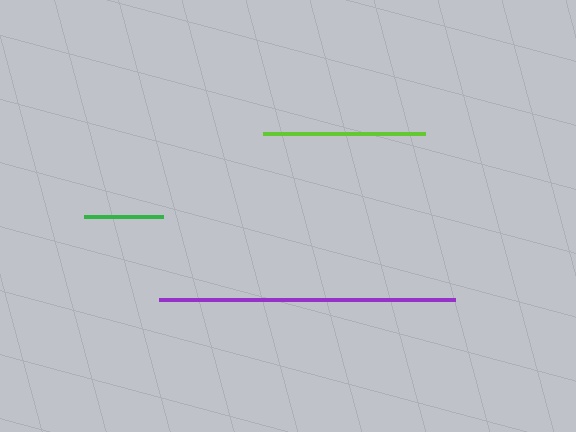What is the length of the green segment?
The green segment is approximately 79 pixels long.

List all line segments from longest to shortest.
From longest to shortest: purple, lime, green.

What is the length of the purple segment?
The purple segment is approximately 296 pixels long.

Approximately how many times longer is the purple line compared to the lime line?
The purple line is approximately 1.8 times the length of the lime line.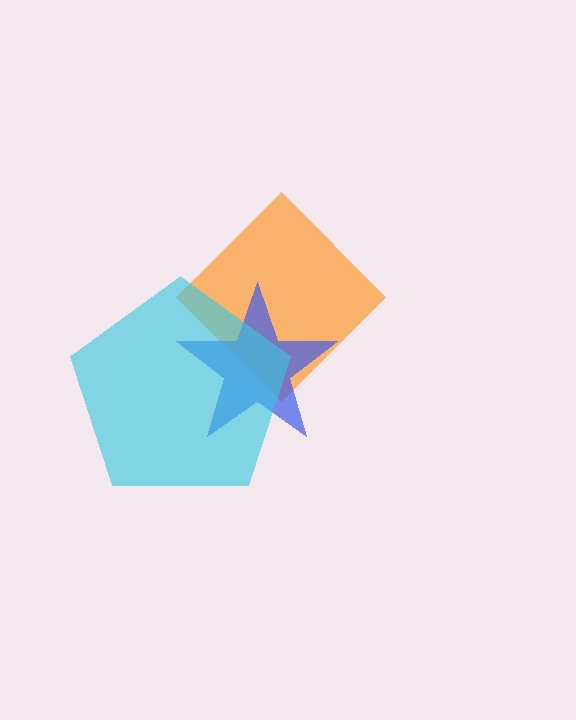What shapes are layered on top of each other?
The layered shapes are: an orange diamond, a blue star, a cyan pentagon.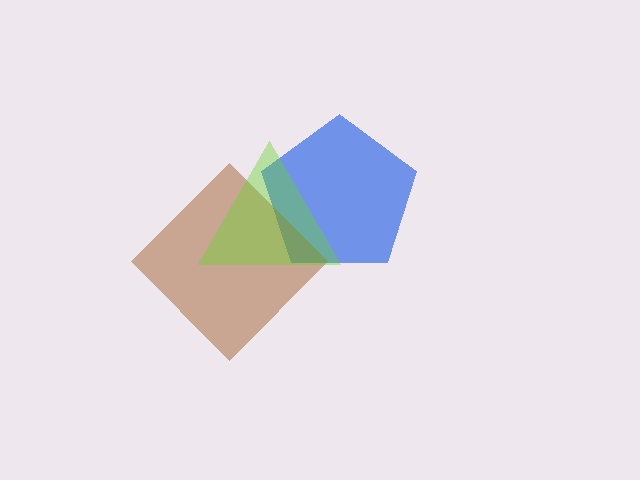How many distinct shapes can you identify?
There are 3 distinct shapes: a blue pentagon, a brown diamond, a lime triangle.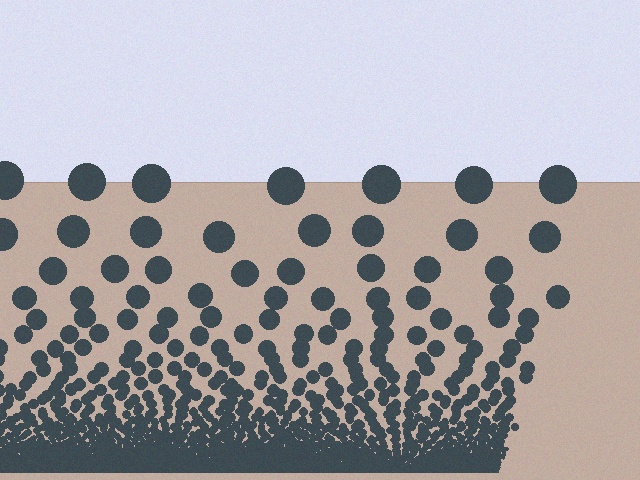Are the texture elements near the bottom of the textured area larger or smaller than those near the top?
Smaller. The gradient is inverted — elements near the bottom are smaller and denser.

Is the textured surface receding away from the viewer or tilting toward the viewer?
The surface appears to tilt toward the viewer. Texture elements get larger and sparser toward the top.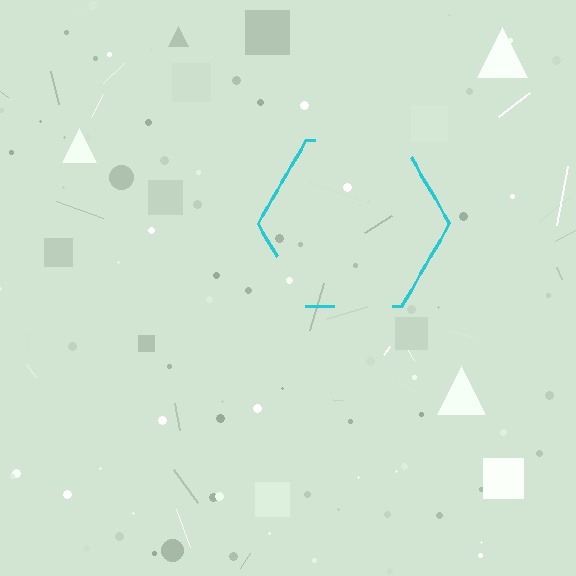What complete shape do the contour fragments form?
The contour fragments form a hexagon.